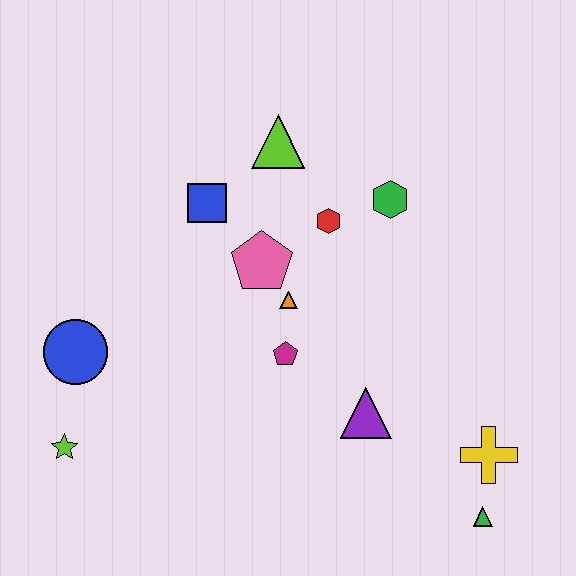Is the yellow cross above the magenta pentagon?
No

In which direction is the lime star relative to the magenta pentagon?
The lime star is to the left of the magenta pentagon.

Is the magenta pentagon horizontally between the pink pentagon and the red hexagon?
Yes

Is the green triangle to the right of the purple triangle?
Yes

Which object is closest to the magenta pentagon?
The orange triangle is closest to the magenta pentagon.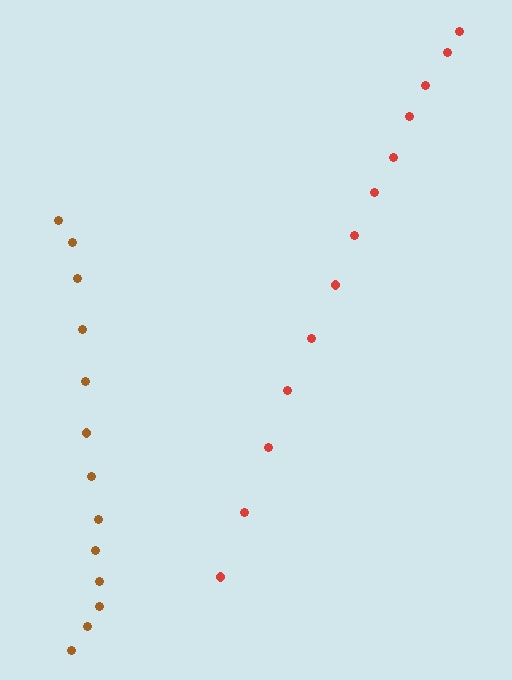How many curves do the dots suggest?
There are 2 distinct paths.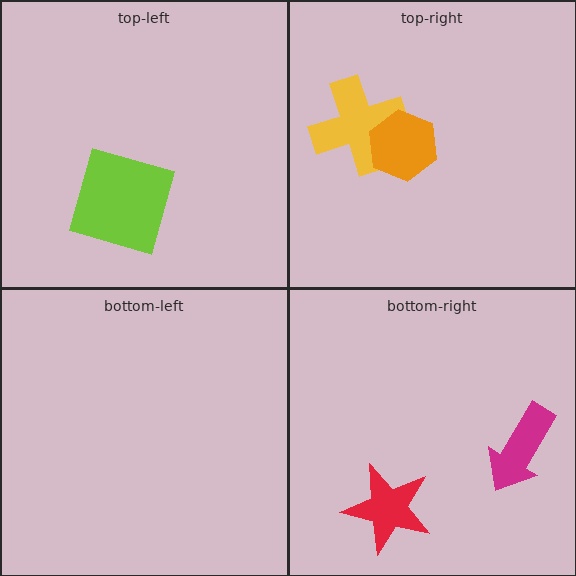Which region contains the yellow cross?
The top-right region.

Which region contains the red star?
The bottom-right region.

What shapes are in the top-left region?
The lime square.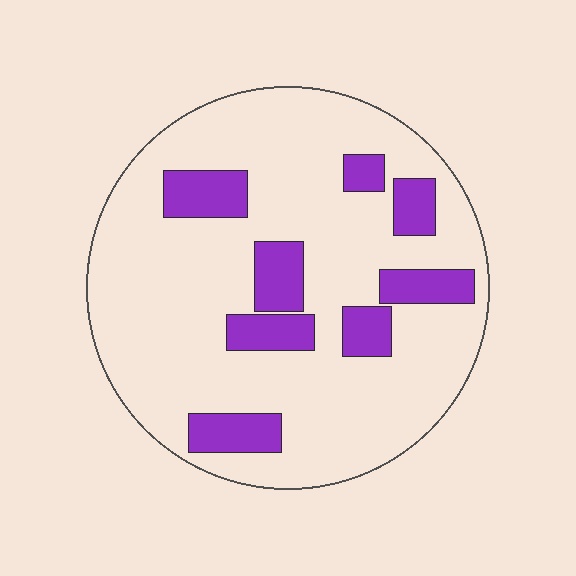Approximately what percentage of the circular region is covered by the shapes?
Approximately 20%.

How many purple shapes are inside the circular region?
8.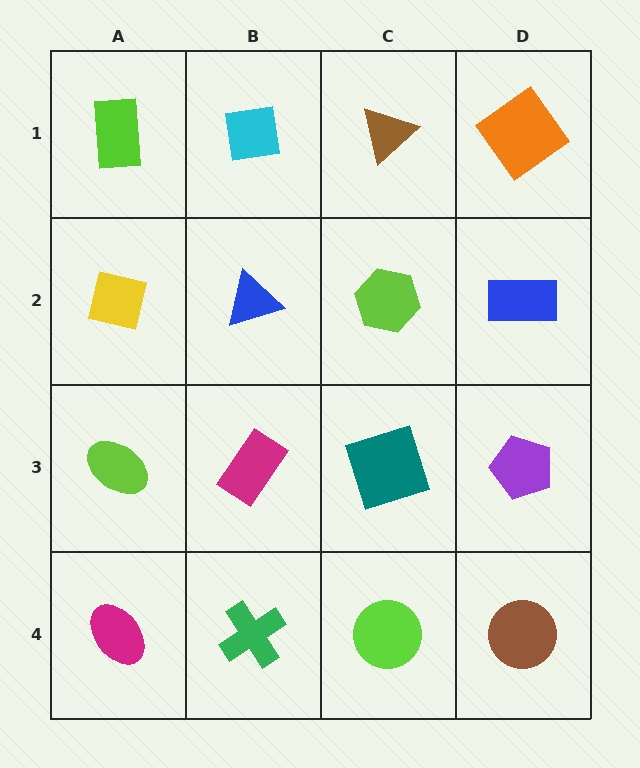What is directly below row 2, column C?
A teal square.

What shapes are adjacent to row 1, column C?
A lime hexagon (row 2, column C), a cyan square (row 1, column B), an orange diamond (row 1, column D).